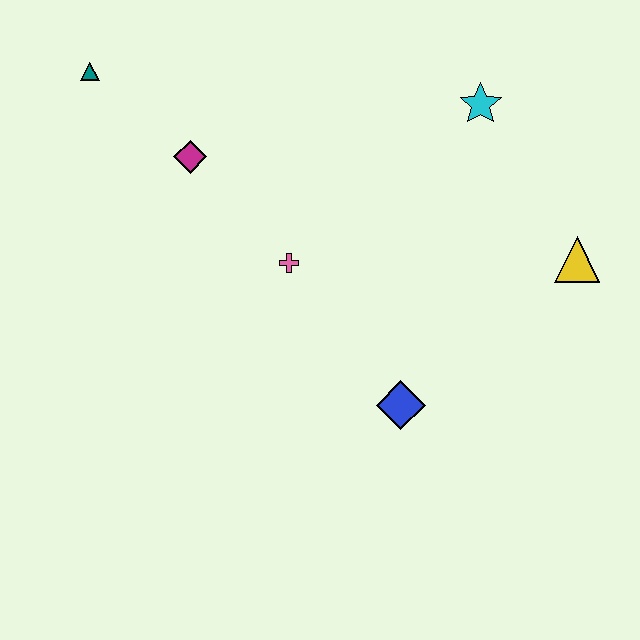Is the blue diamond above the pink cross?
No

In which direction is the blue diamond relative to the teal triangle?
The blue diamond is below the teal triangle.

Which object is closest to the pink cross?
The magenta diamond is closest to the pink cross.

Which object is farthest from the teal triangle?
The yellow triangle is farthest from the teal triangle.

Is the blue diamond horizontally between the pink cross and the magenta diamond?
No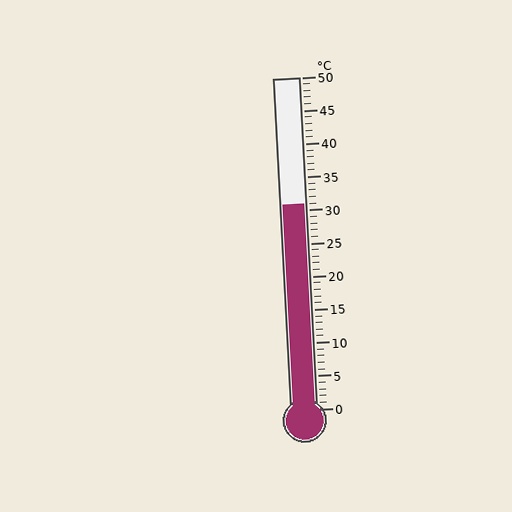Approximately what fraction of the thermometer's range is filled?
The thermometer is filled to approximately 60% of its range.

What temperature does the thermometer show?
The thermometer shows approximately 31°C.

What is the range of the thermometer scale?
The thermometer scale ranges from 0°C to 50°C.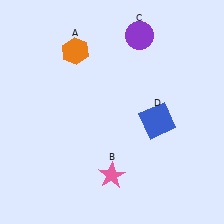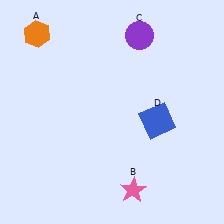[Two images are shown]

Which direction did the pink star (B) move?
The pink star (B) moved right.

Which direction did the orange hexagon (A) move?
The orange hexagon (A) moved left.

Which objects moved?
The objects that moved are: the orange hexagon (A), the pink star (B).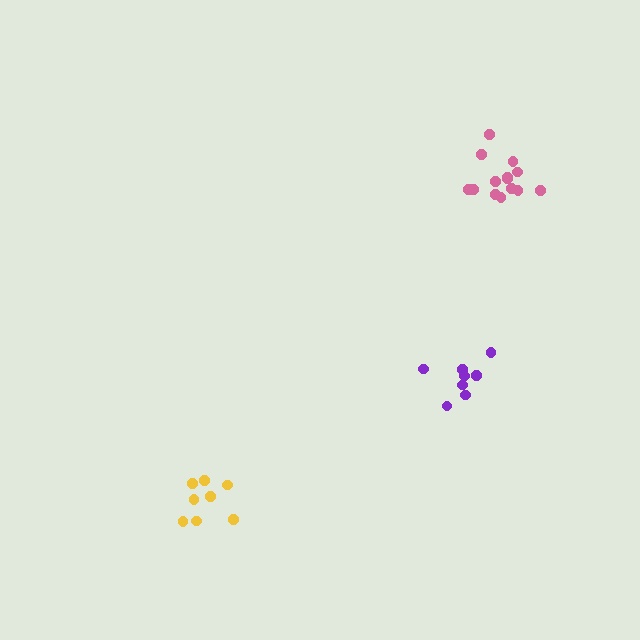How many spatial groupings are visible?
There are 3 spatial groupings.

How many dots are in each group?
Group 1: 14 dots, Group 2: 8 dots, Group 3: 8 dots (30 total).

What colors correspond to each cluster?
The clusters are colored: pink, yellow, purple.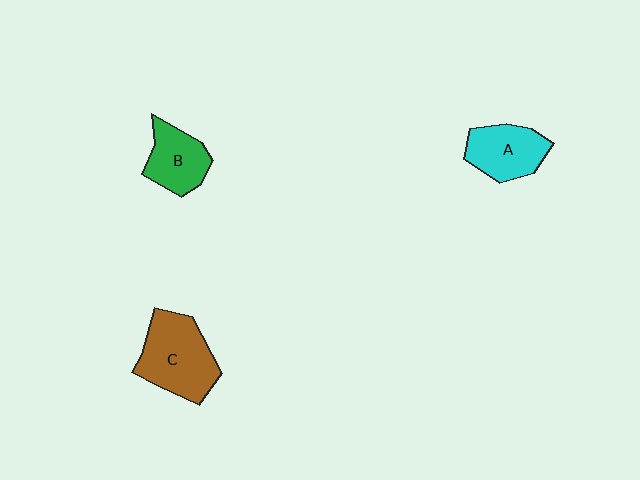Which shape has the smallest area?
Shape B (green).